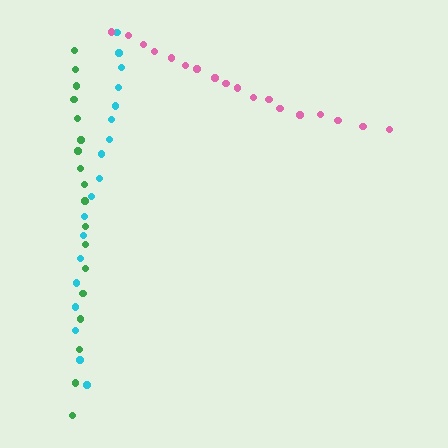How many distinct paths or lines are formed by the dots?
There are 3 distinct paths.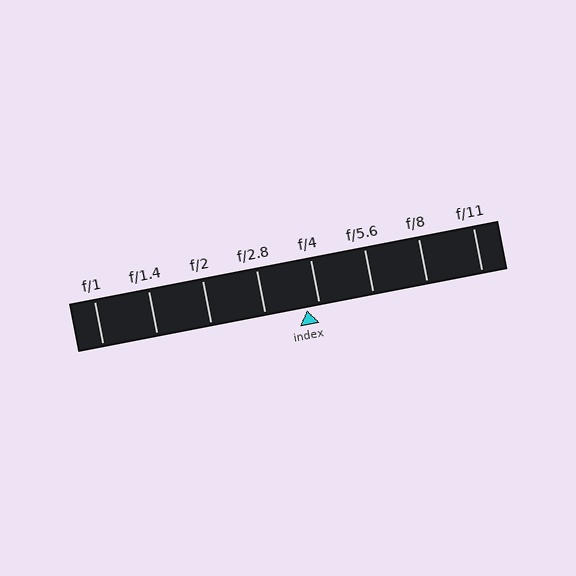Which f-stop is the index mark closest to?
The index mark is closest to f/4.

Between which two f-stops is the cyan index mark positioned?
The index mark is between f/2.8 and f/4.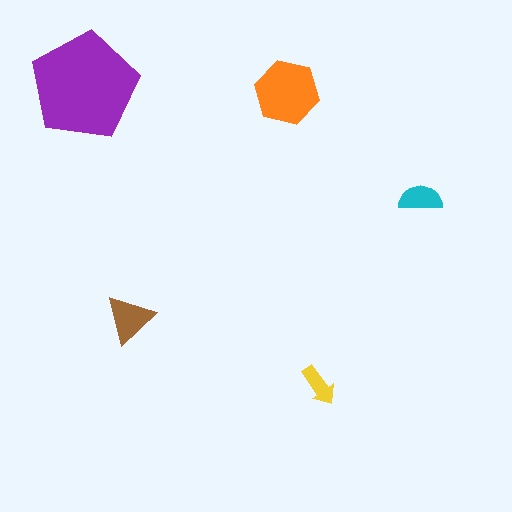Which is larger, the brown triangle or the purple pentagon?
The purple pentagon.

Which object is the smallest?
The yellow arrow.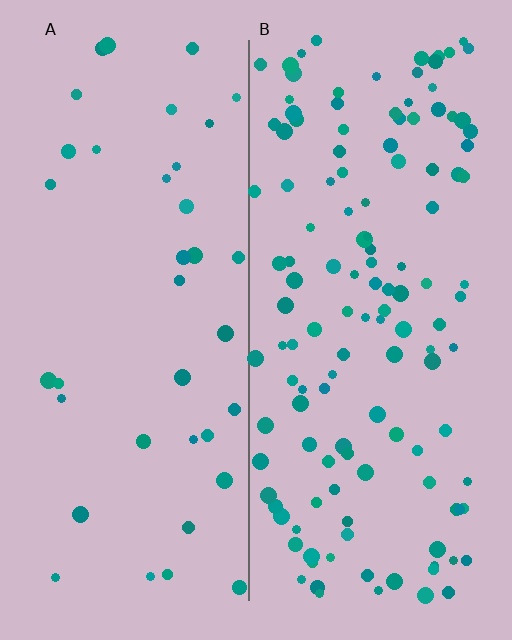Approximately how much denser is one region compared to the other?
Approximately 3.5× — region B over region A.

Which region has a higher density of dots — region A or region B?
B (the right).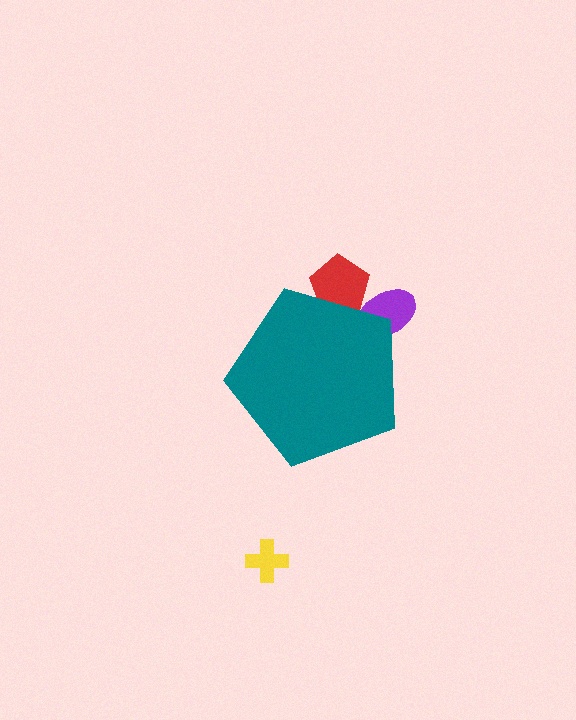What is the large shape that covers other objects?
A teal pentagon.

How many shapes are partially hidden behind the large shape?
2 shapes are partially hidden.